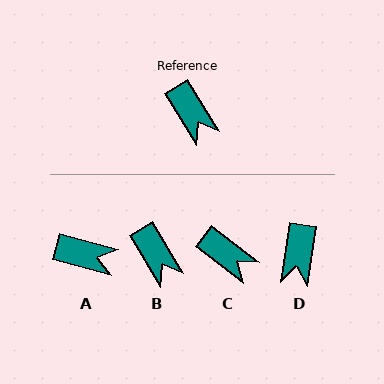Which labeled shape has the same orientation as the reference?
B.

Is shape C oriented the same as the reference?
No, it is off by about 21 degrees.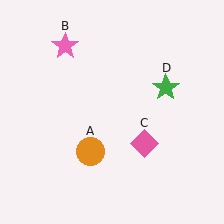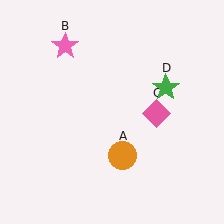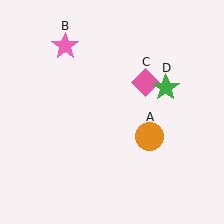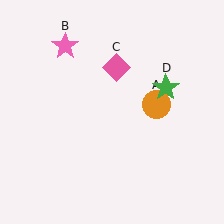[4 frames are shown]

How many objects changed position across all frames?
2 objects changed position: orange circle (object A), pink diamond (object C).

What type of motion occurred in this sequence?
The orange circle (object A), pink diamond (object C) rotated counterclockwise around the center of the scene.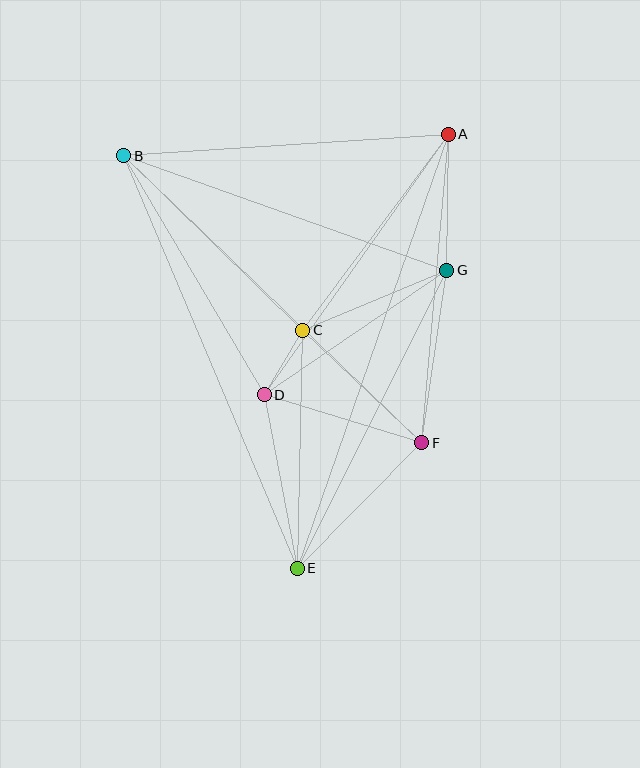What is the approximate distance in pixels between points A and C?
The distance between A and C is approximately 244 pixels.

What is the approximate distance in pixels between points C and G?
The distance between C and G is approximately 156 pixels.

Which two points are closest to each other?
Points C and D are closest to each other.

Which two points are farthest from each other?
Points A and E are farthest from each other.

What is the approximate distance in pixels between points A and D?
The distance between A and D is approximately 319 pixels.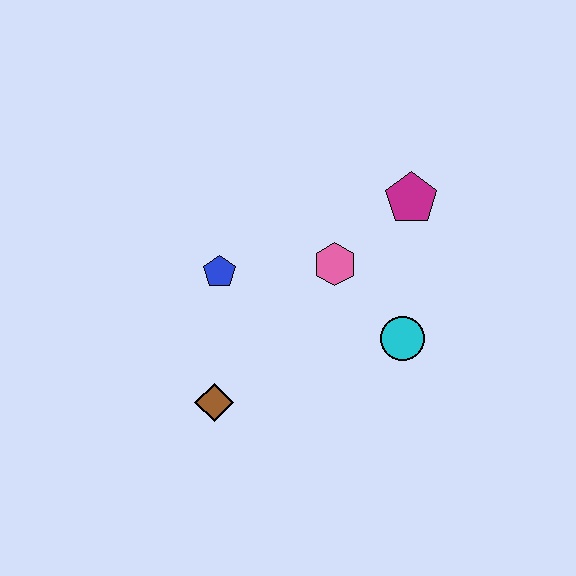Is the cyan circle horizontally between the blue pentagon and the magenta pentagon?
Yes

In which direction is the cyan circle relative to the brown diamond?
The cyan circle is to the right of the brown diamond.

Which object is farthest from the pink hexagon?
The brown diamond is farthest from the pink hexagon.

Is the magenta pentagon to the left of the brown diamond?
No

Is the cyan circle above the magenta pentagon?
No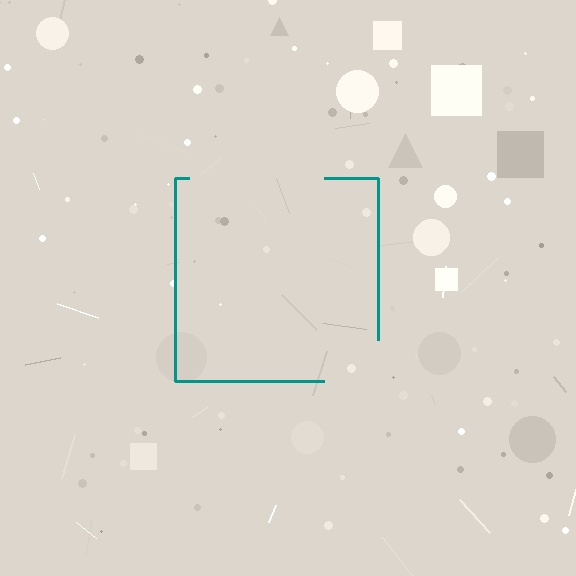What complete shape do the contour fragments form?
The contour fragments form a square.